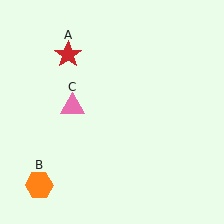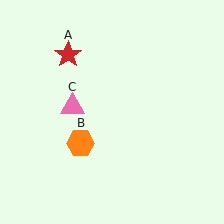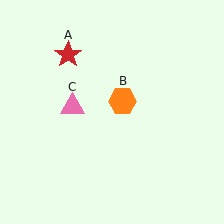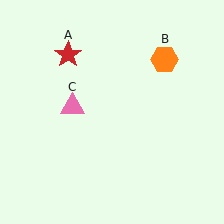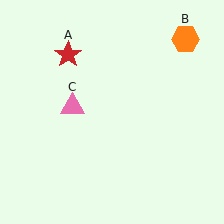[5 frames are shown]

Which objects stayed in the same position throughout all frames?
Red star (object A) and pink triangle (object C) remained stationary.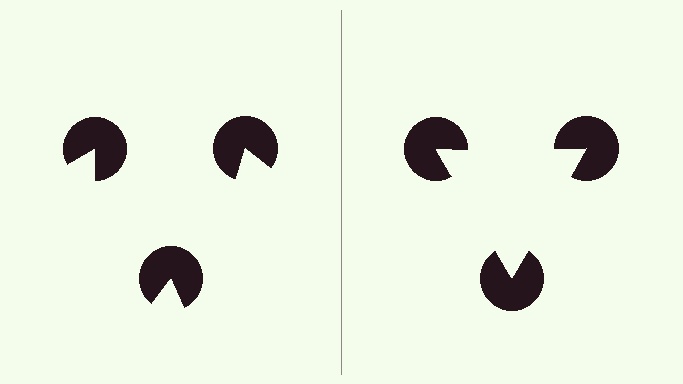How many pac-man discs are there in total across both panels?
6 — 3 on each side.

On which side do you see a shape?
An illusory triangle appears on the right side. On the left side the wedge cuts are rotated, so no coherent shape forms.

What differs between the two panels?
The pac-man discs are positioned identically on both sides; only the wedge orientations differ. On the right they align to a triangle; on the left they are misaligned.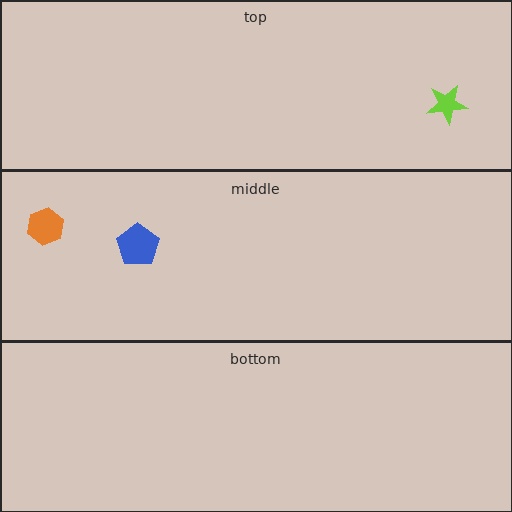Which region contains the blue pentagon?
The middle region.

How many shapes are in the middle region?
2.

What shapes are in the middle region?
The orange hexagon, the blue pentagon.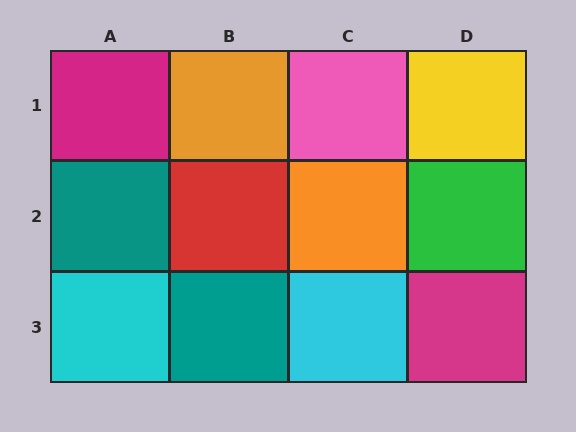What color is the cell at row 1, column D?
Yellow.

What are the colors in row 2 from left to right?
Teal, red, orange, green.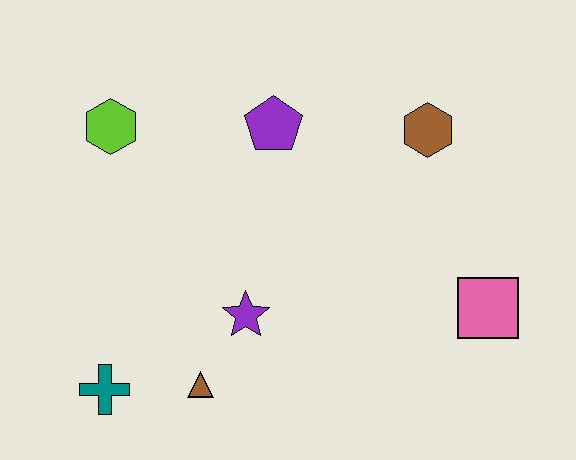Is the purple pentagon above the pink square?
Yes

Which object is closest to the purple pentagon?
The brown hexagon is closest to the purple pentagon.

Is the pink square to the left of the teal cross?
No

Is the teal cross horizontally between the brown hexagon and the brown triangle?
No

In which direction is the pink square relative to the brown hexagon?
The pink square is below the brown hexagon.